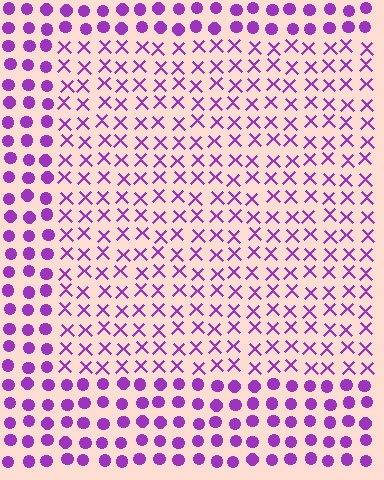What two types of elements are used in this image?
The image uses X marks inside the rectangle region and circles outside it.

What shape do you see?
I see a rectangle.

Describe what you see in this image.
The image is filled with small purple elements arranged in a uniform grid. A rectangle-shaped region contains X marks, while the surrounding area contains circles. The boundary is defined purely by the change in element shape.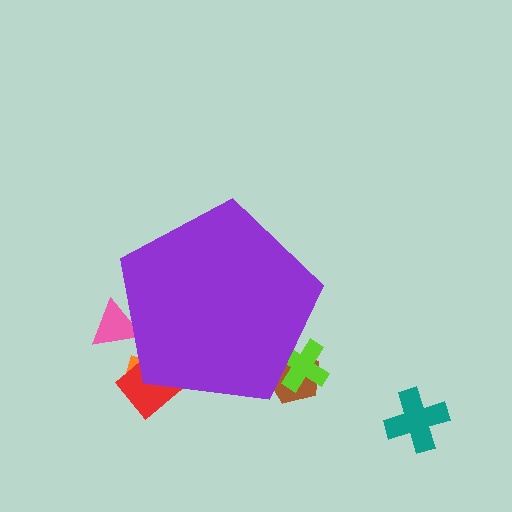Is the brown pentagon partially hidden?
Yes, the brown pentagon is partially hidden behind the purple pentagon.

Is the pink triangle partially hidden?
Yes, the pink triangle is partially hidden behind the purple pentagon.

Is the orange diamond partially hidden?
Yes, the orange diamond is partially hidden behind the purple pentagon.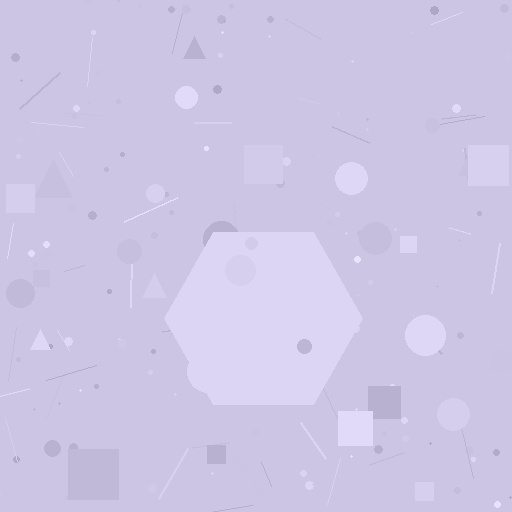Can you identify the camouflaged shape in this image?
The camouflaged shape is a hexagon.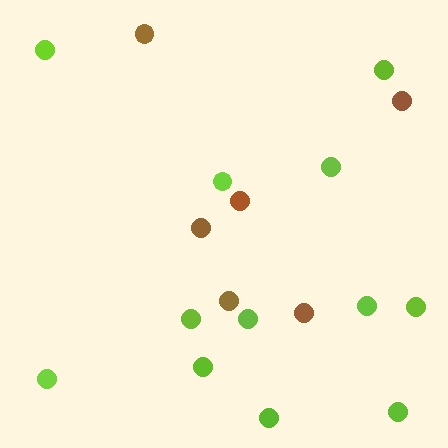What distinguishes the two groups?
There are 2 groups: one group of lime circles (12) and one group of brown circles (6).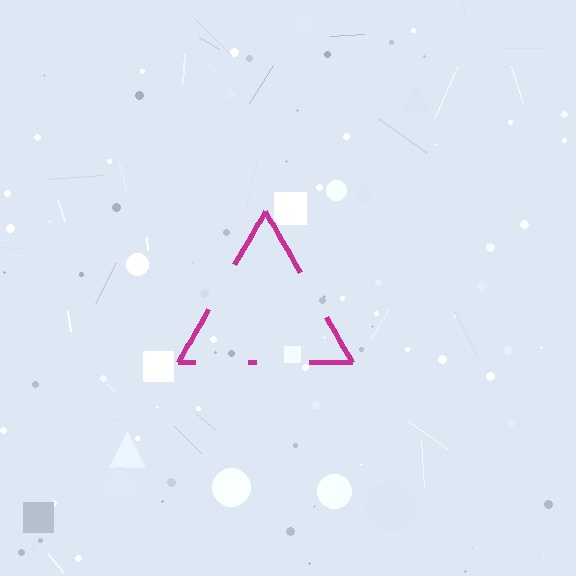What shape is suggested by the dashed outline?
The dashed outline suggests a triangle.